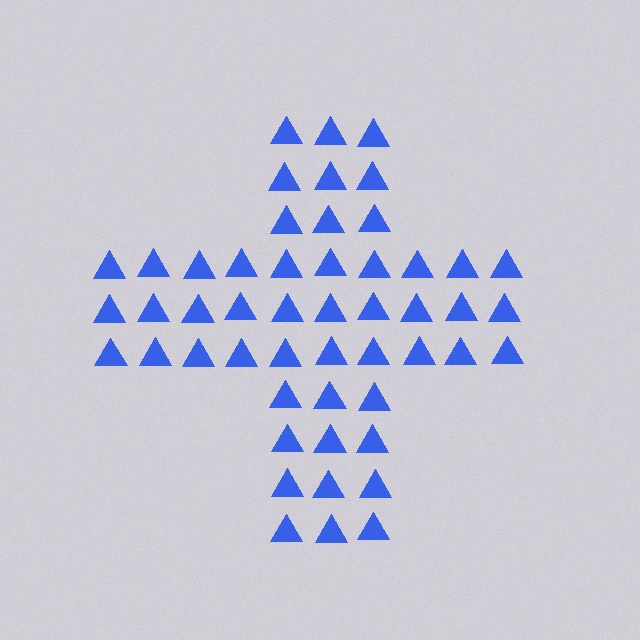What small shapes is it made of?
It is made of small triangles.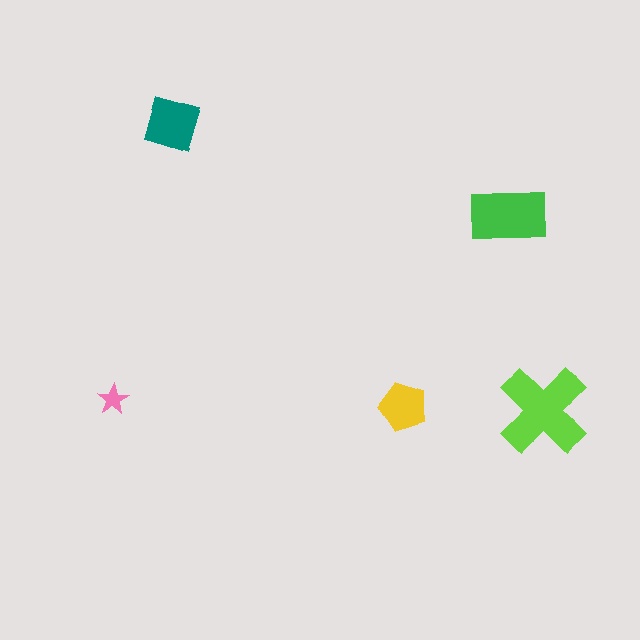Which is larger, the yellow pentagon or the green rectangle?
The green rectangle.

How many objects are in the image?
There are 5 objects in the image.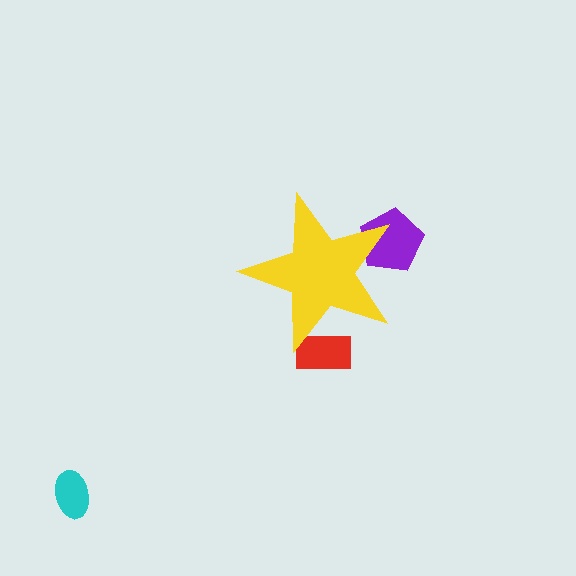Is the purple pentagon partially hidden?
Yes, the purple pentagon is partially hidden behind the yellow star.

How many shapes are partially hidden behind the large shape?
2 shapes are partially hidden.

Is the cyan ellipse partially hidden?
No, the cyan ellipse is fully visible.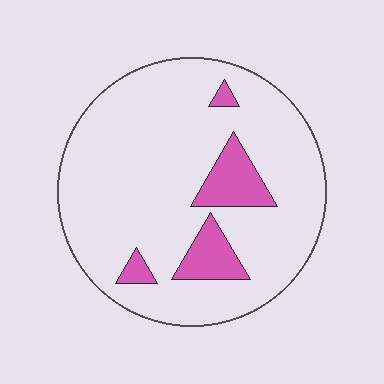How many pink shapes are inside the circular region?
4.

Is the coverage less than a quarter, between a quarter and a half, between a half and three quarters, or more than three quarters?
Less than a quarter.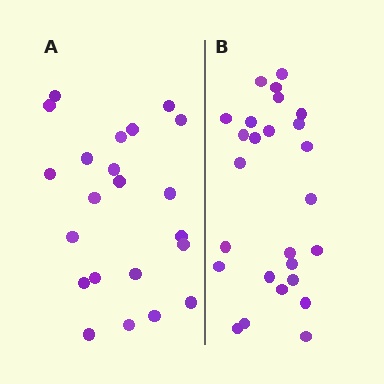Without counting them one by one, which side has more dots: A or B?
Region B (the right region) has more dots.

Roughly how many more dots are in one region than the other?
Region B has about 4 more dots than region A.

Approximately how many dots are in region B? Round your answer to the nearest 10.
About 30 dots. (The exact count is 26, which rounds to 30.)